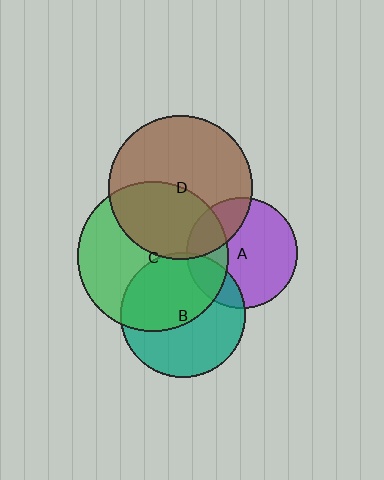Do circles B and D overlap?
Yes.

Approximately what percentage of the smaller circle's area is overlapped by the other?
Approximately 5%.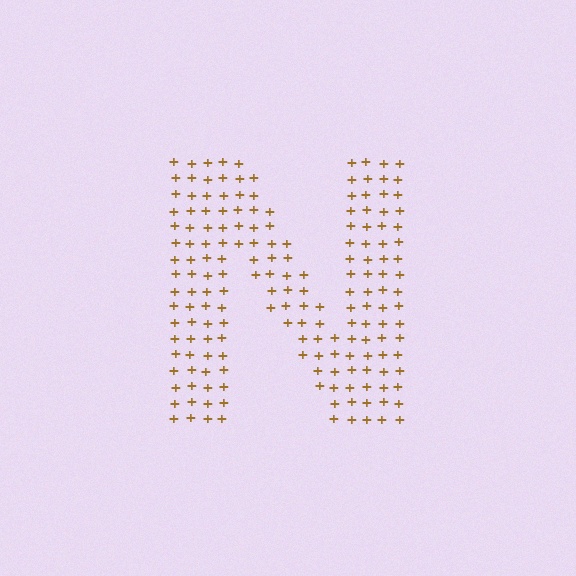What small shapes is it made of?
It is made of small plus signs.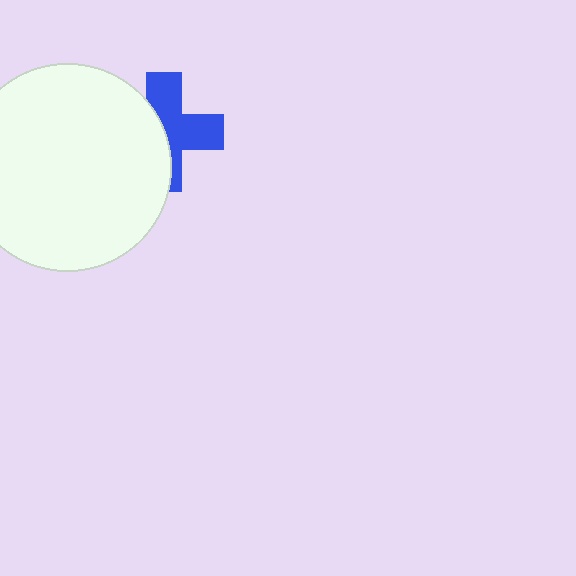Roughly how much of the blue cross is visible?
About half of it is visible (roughly 54%).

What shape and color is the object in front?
The object in front is a white circle.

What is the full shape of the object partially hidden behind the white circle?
The partially hidden object is a blue cross.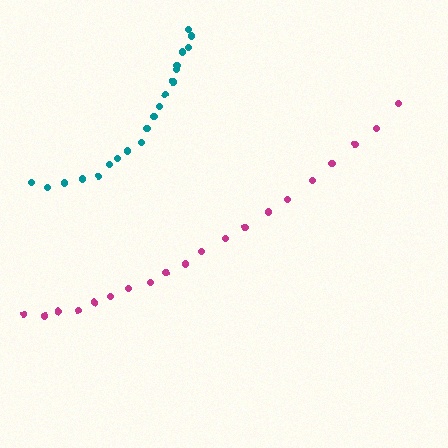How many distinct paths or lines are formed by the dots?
There are 2 distinct paths.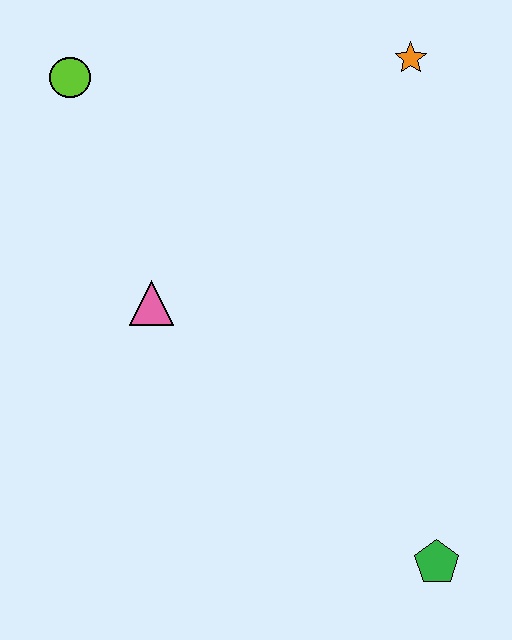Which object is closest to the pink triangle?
The lime circle is closest to the pink triangle.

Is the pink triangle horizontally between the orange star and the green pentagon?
No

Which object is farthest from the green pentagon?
The lime circle is farthest from the green pentagon.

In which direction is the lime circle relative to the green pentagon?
The lime circle is above the green pentagon.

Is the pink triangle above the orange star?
No